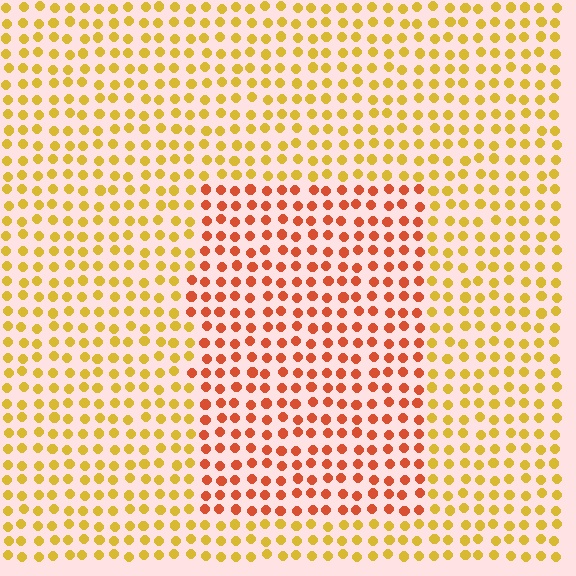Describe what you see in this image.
The image is filled with small yellow elements in a uniform arrangement. A rectangle-shaped region is visible where the elements are tinted to a slightly different hue, forming a subtle color boundary.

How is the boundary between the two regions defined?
The boundary is defined purely by a slight shift in hue (about 39 degrees). Spacing, size, and orientation are identical on both sides.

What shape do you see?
I see a rectangle.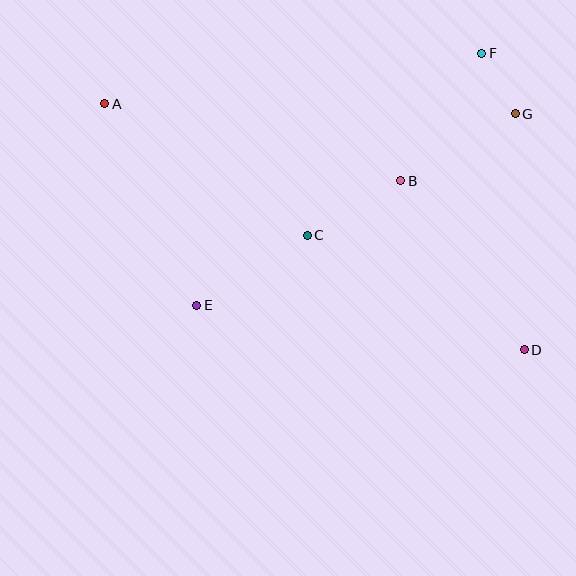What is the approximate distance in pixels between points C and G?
The distance between C and G is approximately 241 pixels.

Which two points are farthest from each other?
Points A and D are farthest from each other.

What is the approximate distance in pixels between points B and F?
The distance between B and F is approximately 151 pixels.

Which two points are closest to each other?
Points F and G are closest to each other.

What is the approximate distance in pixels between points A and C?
The distance between A and C is approximately 241 pixels.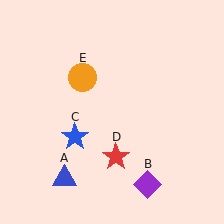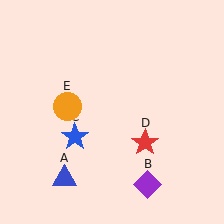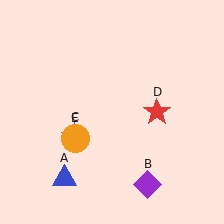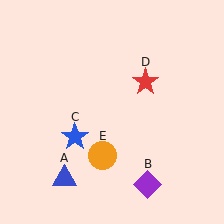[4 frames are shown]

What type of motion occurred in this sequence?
The red star (object D), orange circle (object E) rotated counterclockwise around the center of the scene.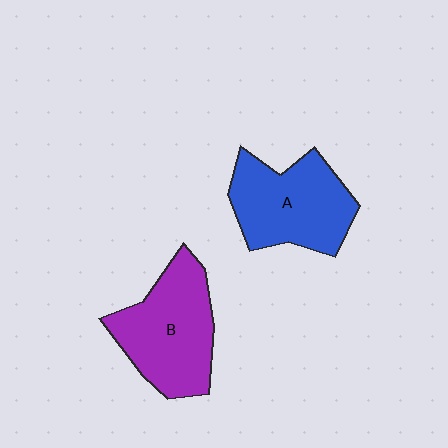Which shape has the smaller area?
Shape A (blue).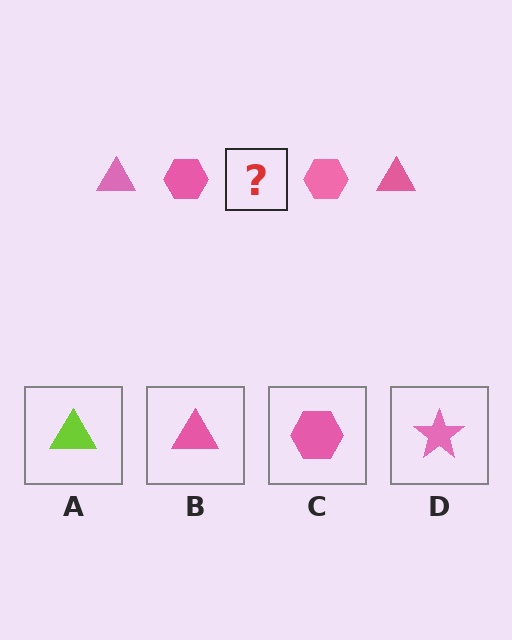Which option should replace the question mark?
Option B.